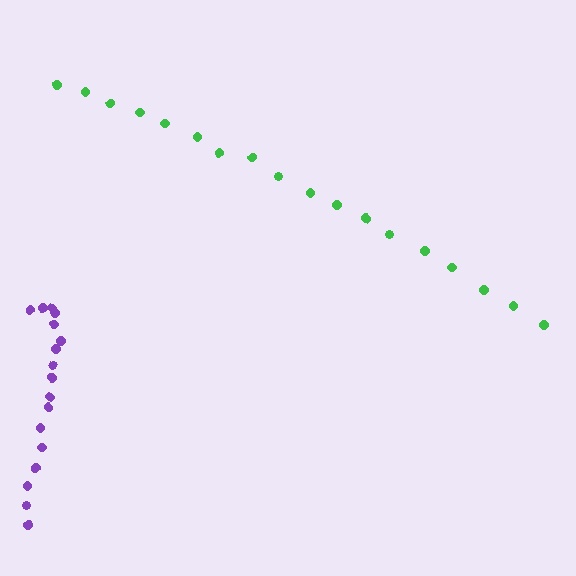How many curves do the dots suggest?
There are 2 distinct paths.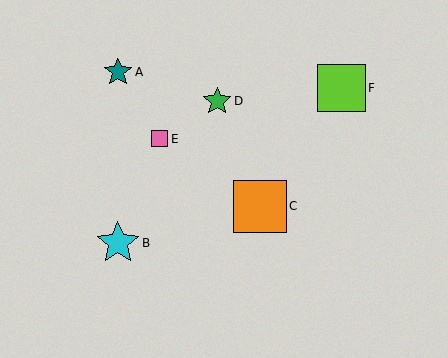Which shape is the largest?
The orange square (labeled C) is the largest.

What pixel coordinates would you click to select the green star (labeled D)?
Click at (217, 101) to select the green star D.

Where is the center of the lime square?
The center of the lime square is at (341, 88).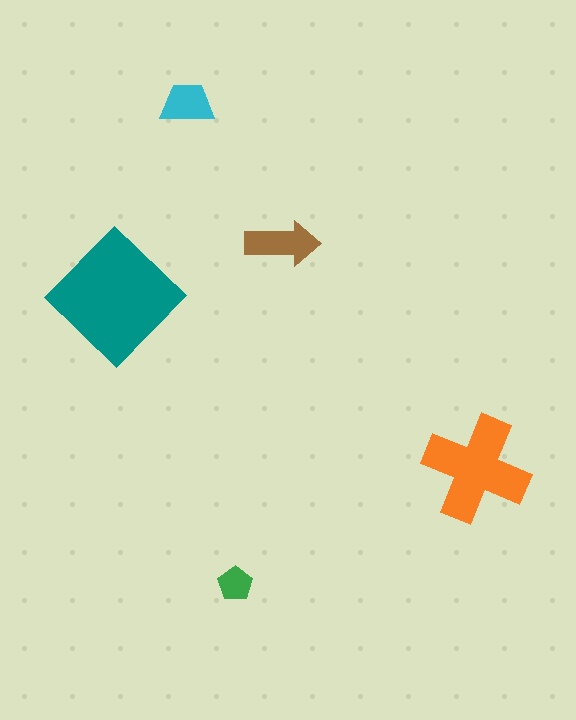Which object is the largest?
The teal diamond.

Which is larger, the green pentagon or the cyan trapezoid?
The cyan trapezoid.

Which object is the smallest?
The green pentagon.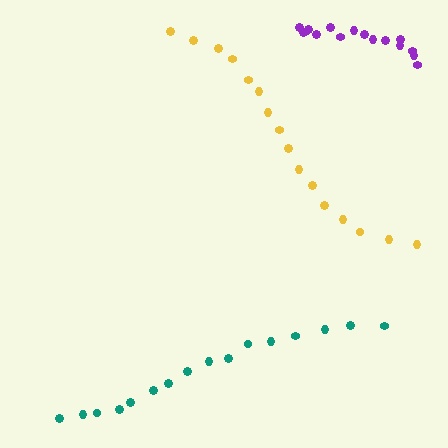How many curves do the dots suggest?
There are 3 distinct paths.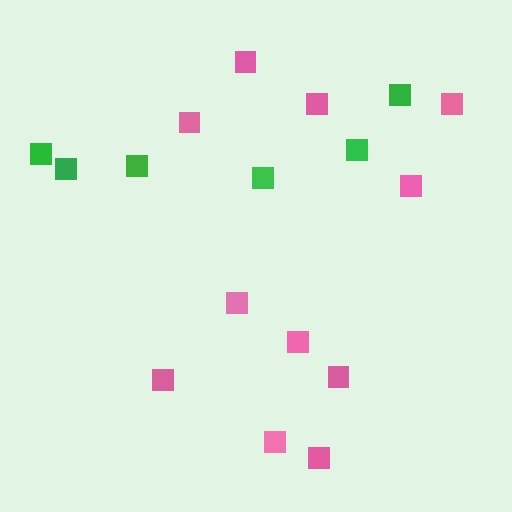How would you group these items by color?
There are 2 groups: one group of green squares (6) and one group of pink squares (11).